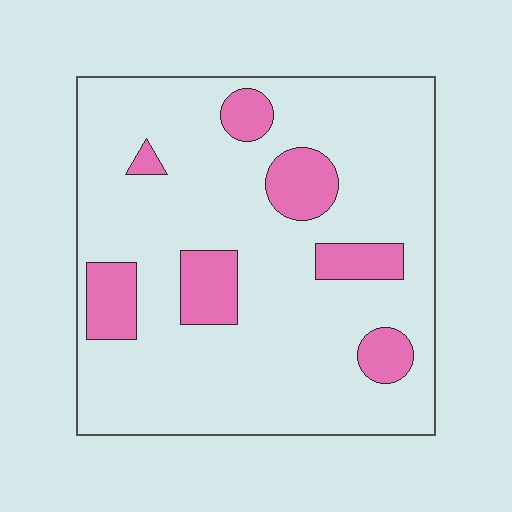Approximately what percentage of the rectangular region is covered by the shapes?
Approximately 15%.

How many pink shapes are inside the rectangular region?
7.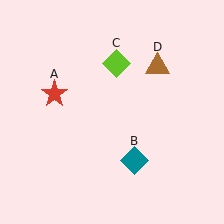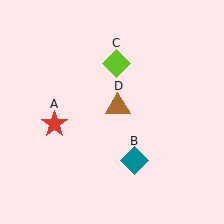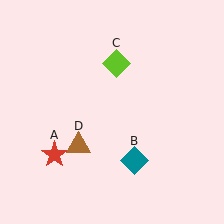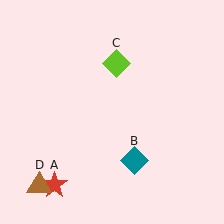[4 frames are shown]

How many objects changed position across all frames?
2 objects changed position: red star (object A), brown triangle (object D).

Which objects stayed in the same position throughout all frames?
Teal diamond (object B) and lime diamond (object C) remained stationary.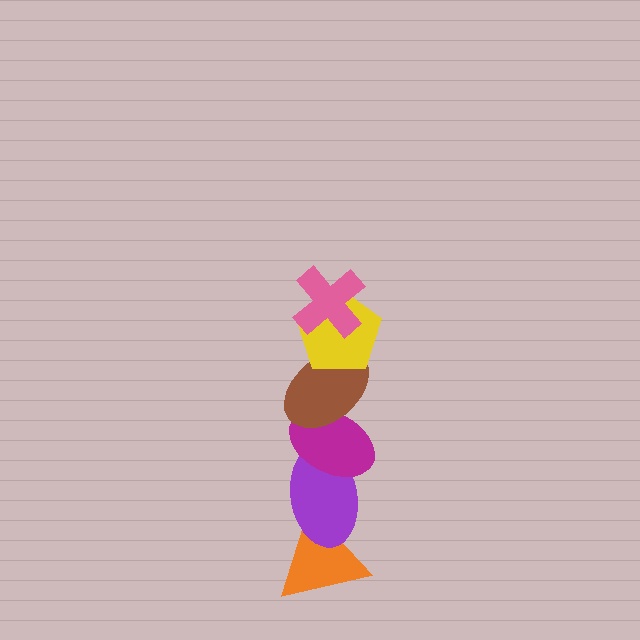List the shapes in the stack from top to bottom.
From top to bottom: the pink cross, the yellow pentagon, the brown ellipse, the magenta ellipse, the purple ellipse, the orange triangle.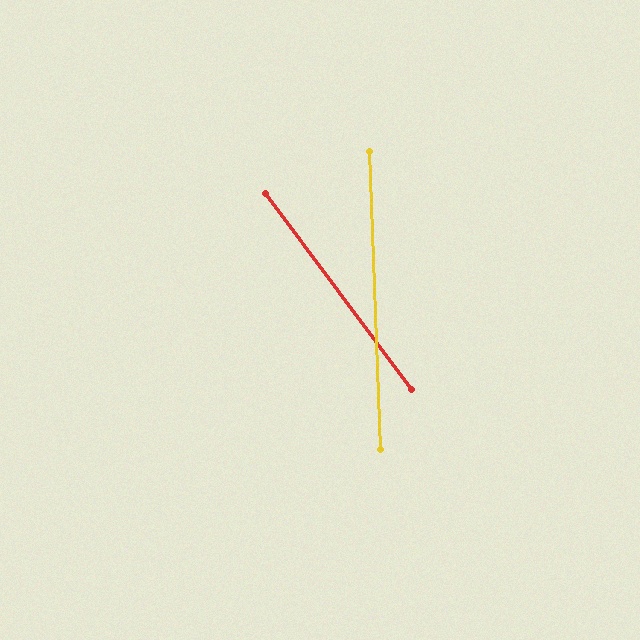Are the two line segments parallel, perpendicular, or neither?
Neither parallel nor perpendicular — they differ by about 34°.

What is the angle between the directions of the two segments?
Approximately 34 degrees.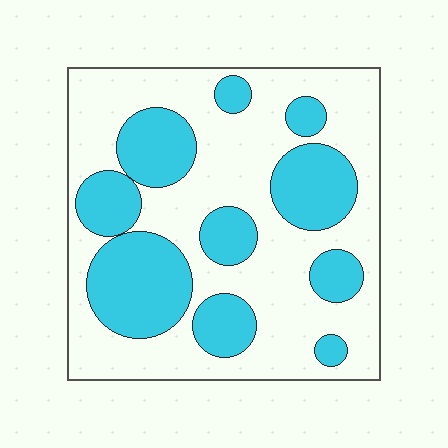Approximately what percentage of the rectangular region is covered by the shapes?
Approximately 35%.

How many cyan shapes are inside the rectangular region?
10.